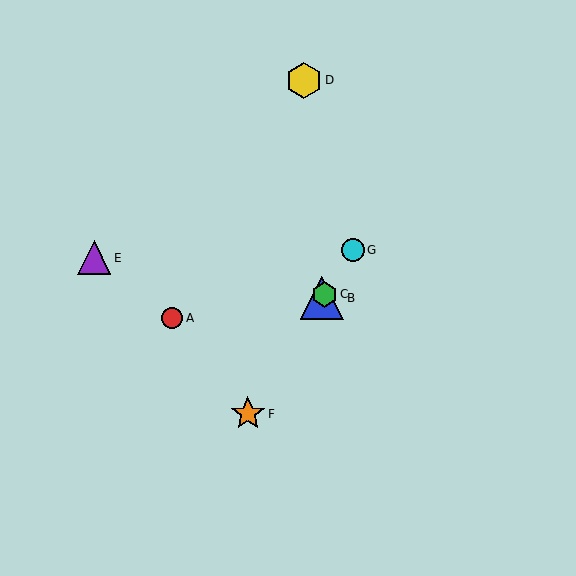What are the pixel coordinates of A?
Object A is at (172, 318).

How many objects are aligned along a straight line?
4 objects (B, C, F, G) are aligned along a straight line.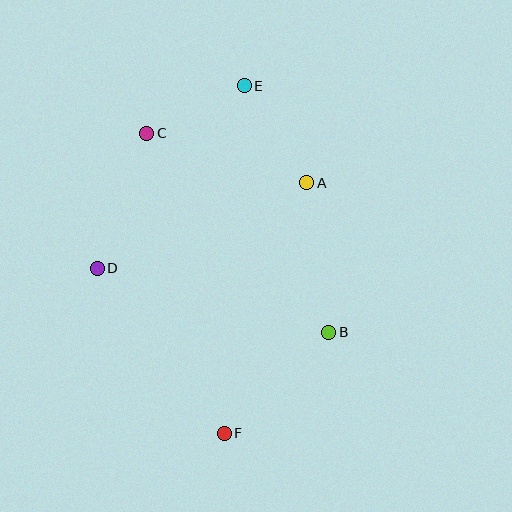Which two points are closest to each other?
Points C and E are closest to each other.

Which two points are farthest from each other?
Points E and F are farthest from each other.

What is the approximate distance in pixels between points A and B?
The distance between A and B is approximately 151 pixels.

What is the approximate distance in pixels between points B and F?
The distance between B and F is approximately 145 pixels.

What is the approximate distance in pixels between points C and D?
The distance between C and D is approximately 144 pixels.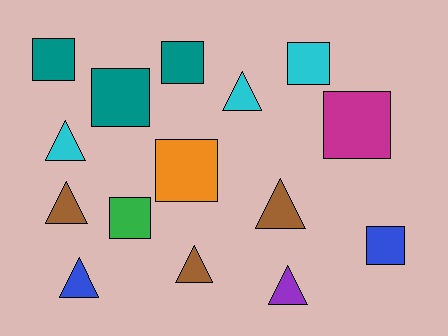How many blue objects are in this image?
There are 2 blue objects.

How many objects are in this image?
There are 15 objects.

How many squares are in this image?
There are 8 squares.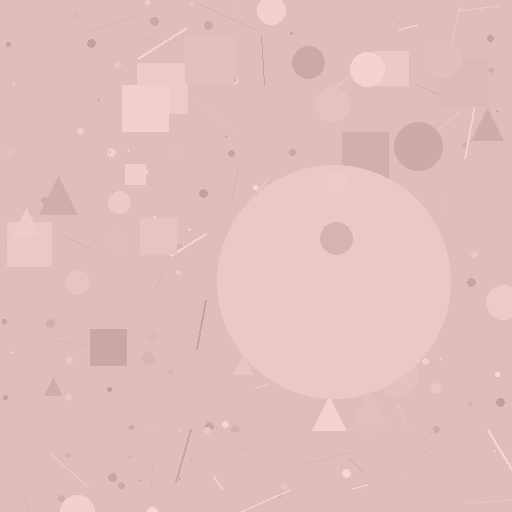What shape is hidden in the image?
A circle is hidden in the image.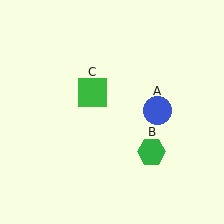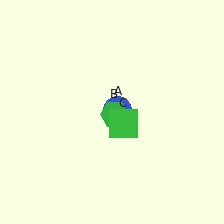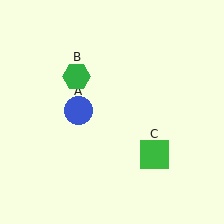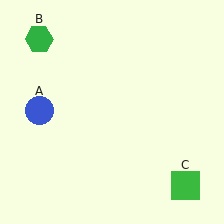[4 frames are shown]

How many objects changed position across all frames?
3 objects changed position: blue circle (object A), green hexagon (object B), green square (object C).